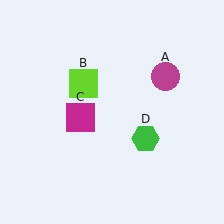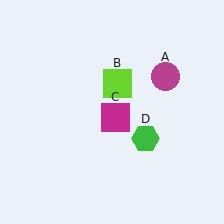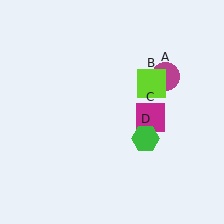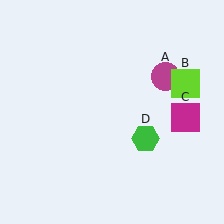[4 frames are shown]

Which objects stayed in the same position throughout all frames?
Magenta circle (object A) and green hexagon (object D) remained stationary.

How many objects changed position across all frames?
2 objects changed position: lime square (object B), magenta square (object C).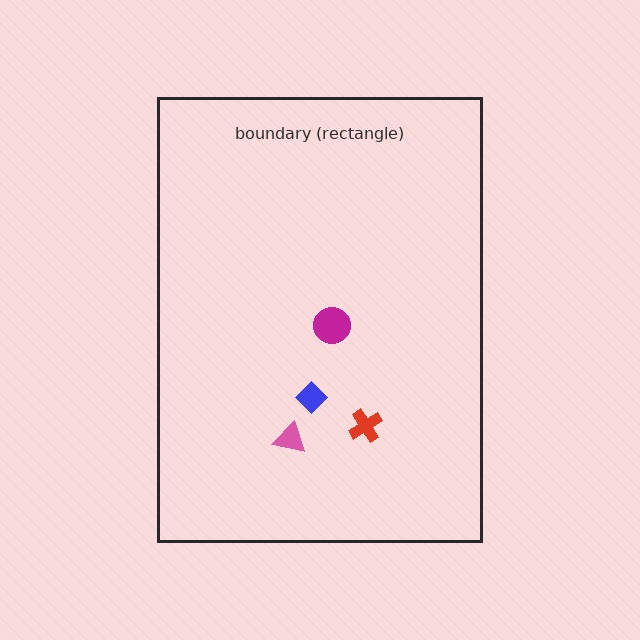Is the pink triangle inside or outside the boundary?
Inside.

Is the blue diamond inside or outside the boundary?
Inside.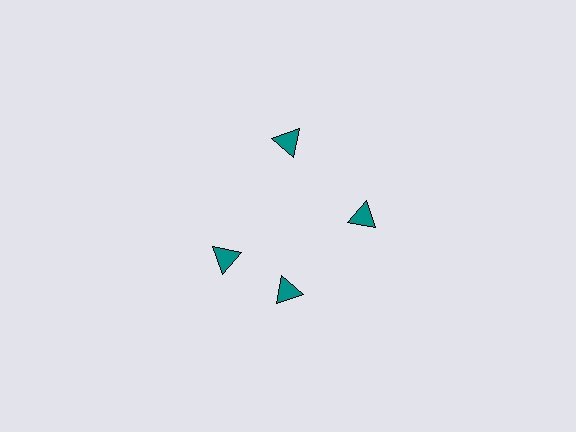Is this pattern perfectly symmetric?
No. The 4 teal triangles are arranged in a ring, but one element near the 9 o'clock position is rotated out of alignment along the ring, breaking the 4-fold rotational symmetry.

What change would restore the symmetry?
The symmetry would be restored by rotating it back into even spacing with its neighbors so that all 4 triangles sit at equal angles and equal distance from the center.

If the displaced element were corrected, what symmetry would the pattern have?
It would have 4-fold rotational symmetry — the pattern would map onto itself every 90 degrees.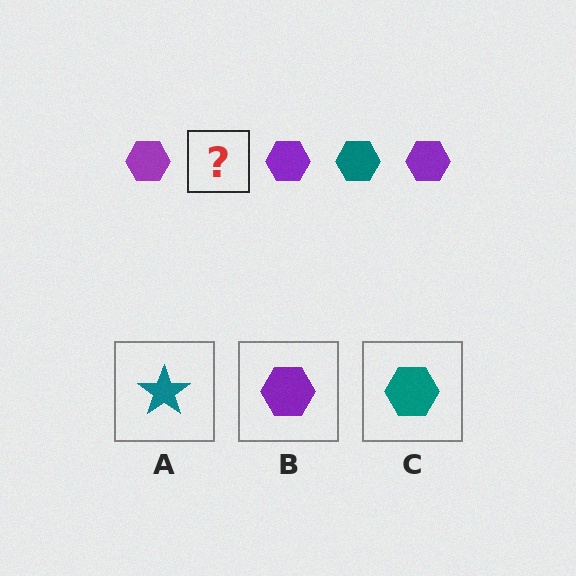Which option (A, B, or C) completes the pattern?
C.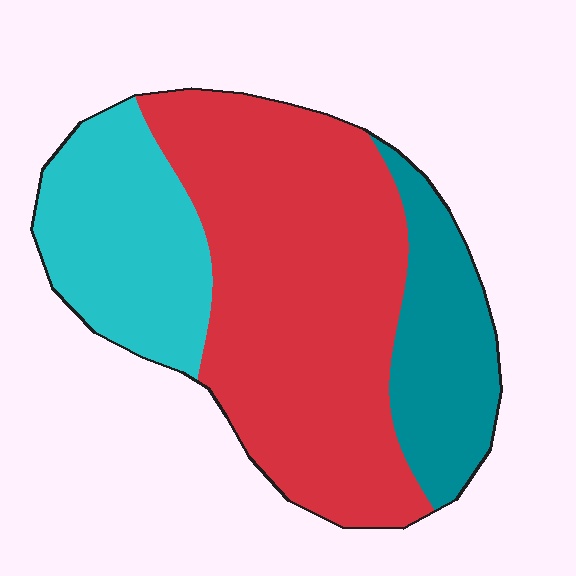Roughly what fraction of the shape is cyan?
Cyan takes up about one quarter (1/4) of the shape.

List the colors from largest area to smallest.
From largest to smallest: red, cyan, teal.